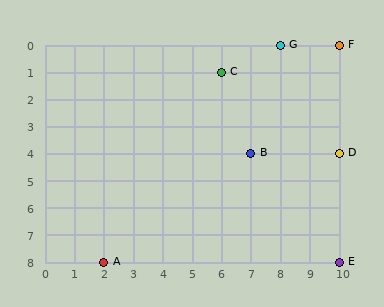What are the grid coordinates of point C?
Point C is at grid coordinates (6, 1).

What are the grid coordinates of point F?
Point F is at grid coordinates (10, 0).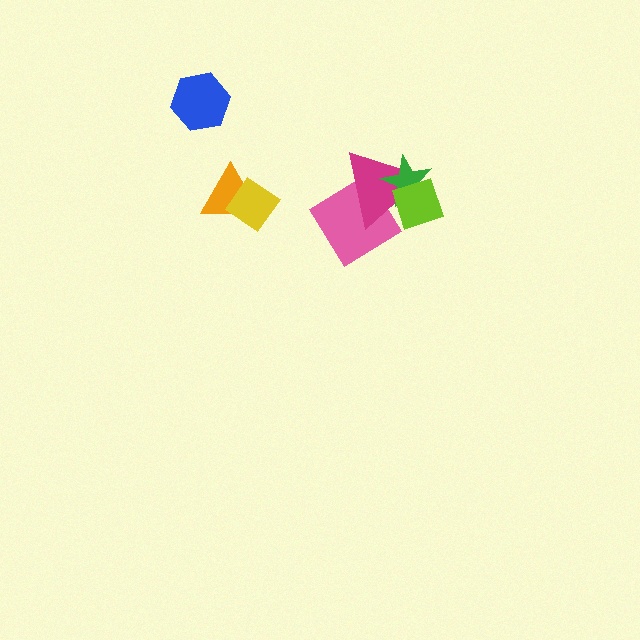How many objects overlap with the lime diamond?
3 objects overlap with the lime diamond.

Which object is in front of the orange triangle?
The yellow diamond is in front of the orange triangle.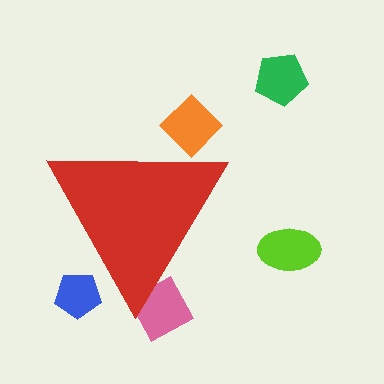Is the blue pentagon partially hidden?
Yes, the blue pentagon is partially hidden behind the red triangle.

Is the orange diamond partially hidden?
Yes, the orange diamond is partially hidden behind the red triangle.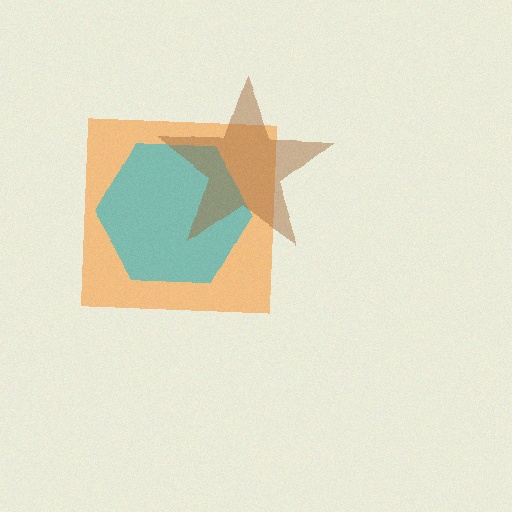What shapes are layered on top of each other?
The layered shapes are: an orange square, a cyan hexagon, a brown star.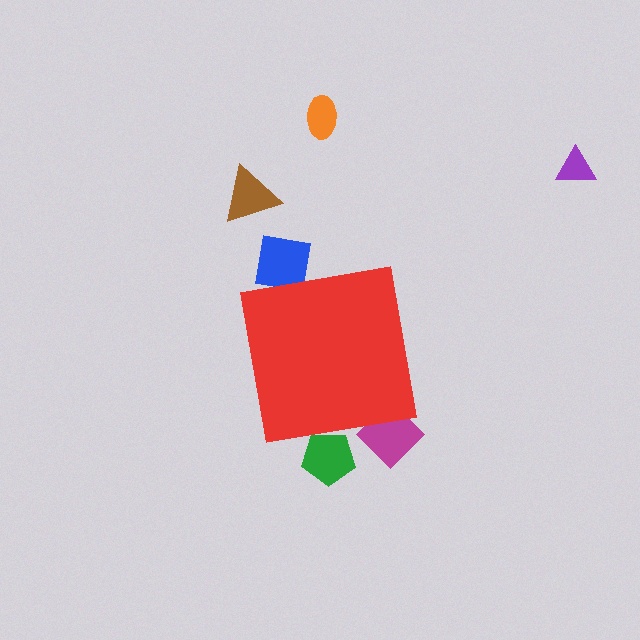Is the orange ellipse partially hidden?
No, the orange ellipse is fully visible.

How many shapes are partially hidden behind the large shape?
3 shapes are partially hidden.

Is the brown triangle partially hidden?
No, the brown triangle is fully visible.